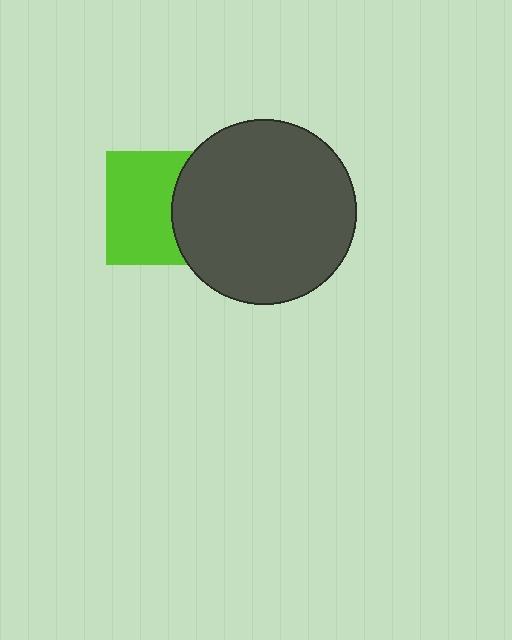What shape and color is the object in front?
The object in front is a dark gray circle.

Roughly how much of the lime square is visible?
About half of it is visible (roughly 62%).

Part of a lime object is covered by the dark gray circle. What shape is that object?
It is a square.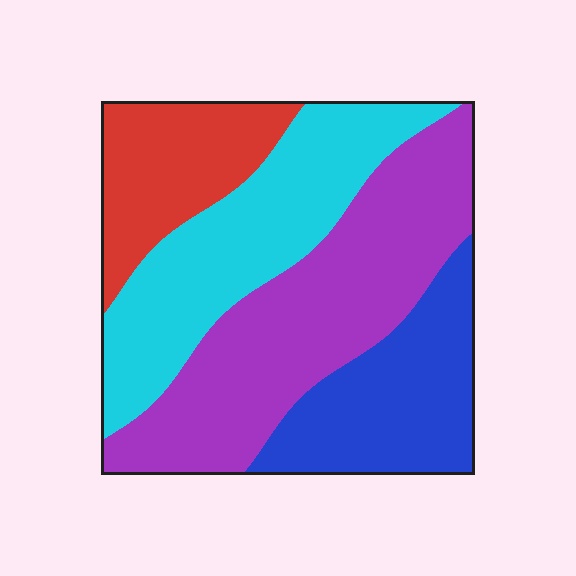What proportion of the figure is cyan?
Cyan covers about 25% of the figure.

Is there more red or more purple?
Purple.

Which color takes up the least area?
Red, at roughly 15%.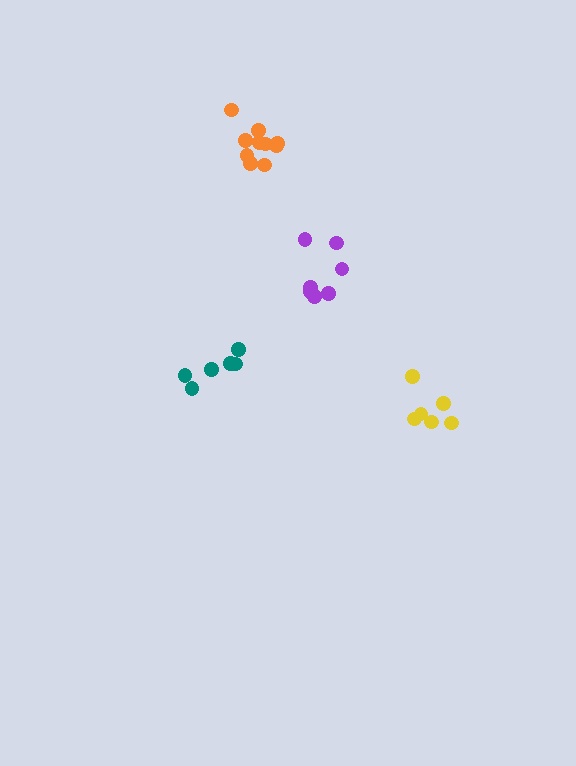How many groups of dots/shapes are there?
There are 4 groups.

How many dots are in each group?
Group 1: 6 dots, Group 2: 10 dots, Group 3: 6 dots, Group 4: 7 dots (29 total).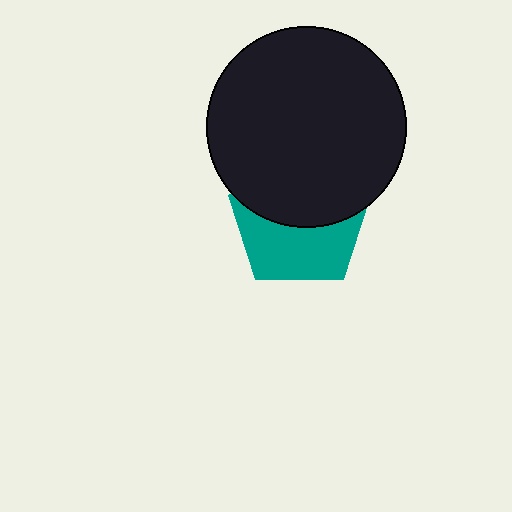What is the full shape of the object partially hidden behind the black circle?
The partially hidden object is a teal pentagon.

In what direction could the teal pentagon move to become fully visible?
The teal pentagon could move down. That would shift it out from behind the black circle entirely.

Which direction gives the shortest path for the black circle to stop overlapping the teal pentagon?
Moving up gives the shortest separation.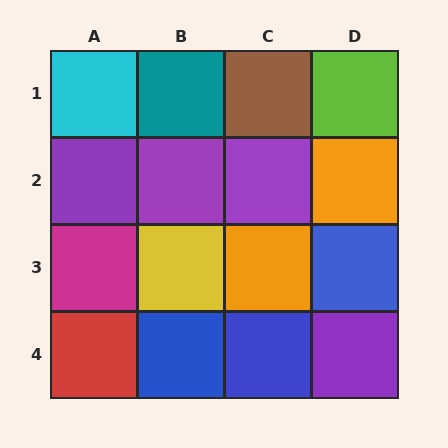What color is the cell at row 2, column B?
Purple.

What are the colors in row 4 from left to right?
Red, blue, blue, purple.